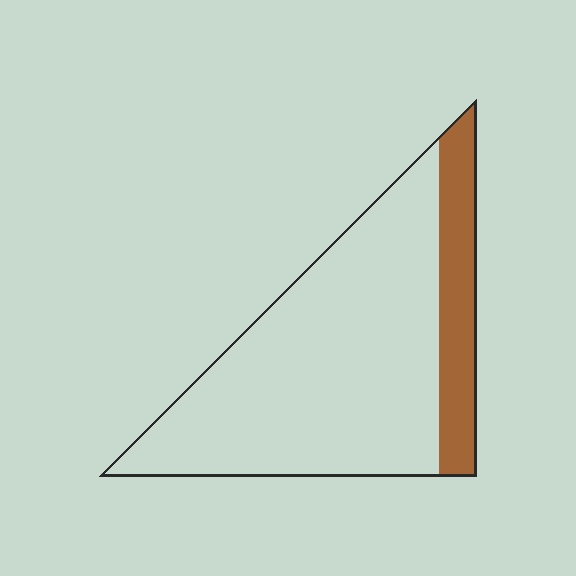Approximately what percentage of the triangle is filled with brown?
Approximately 20%.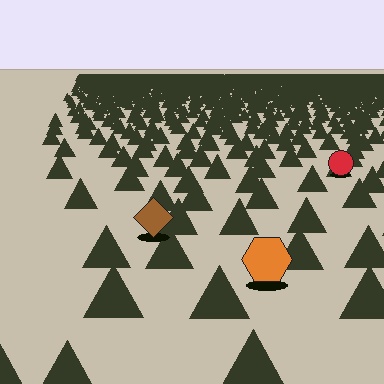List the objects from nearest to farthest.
From nearest to farthest: the orange hexagon, the brown diamond, the red circle.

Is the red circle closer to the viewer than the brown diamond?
No. The brown diamond is closer — you can tell from the texture gradient: the ground texture is coarser near it.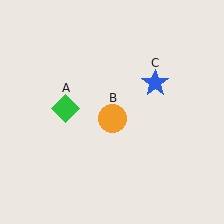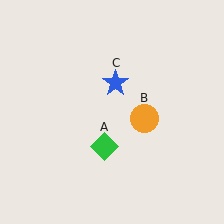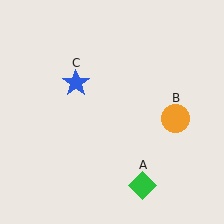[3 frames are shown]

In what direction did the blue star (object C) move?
The blue star (object C) moved left.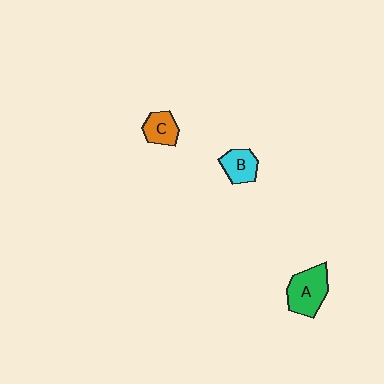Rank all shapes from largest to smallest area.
From largest to smallest: A (green), B (cyan), C (orange).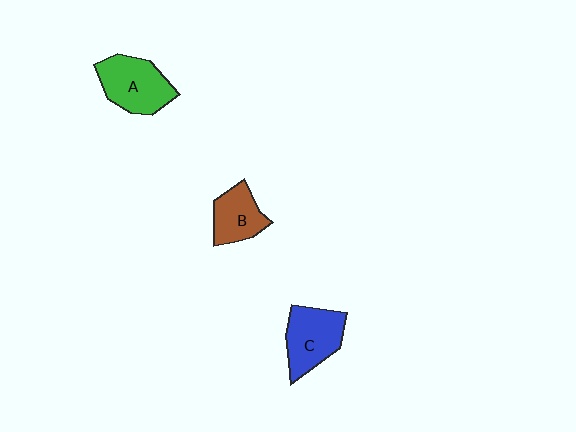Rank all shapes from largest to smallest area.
From largest to smallest: A (green), C (blue), B (brown).